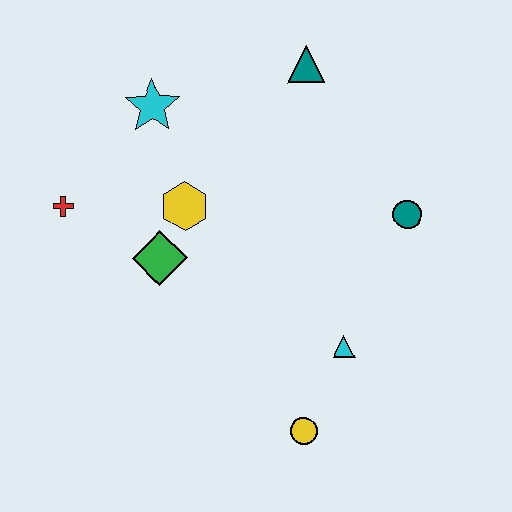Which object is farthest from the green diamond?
The teal circle is farthest from the green diamond.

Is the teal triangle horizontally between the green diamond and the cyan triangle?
Yes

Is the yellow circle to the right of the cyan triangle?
No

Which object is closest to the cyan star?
The yellow hexagon is closest to the cyan star.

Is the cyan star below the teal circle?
No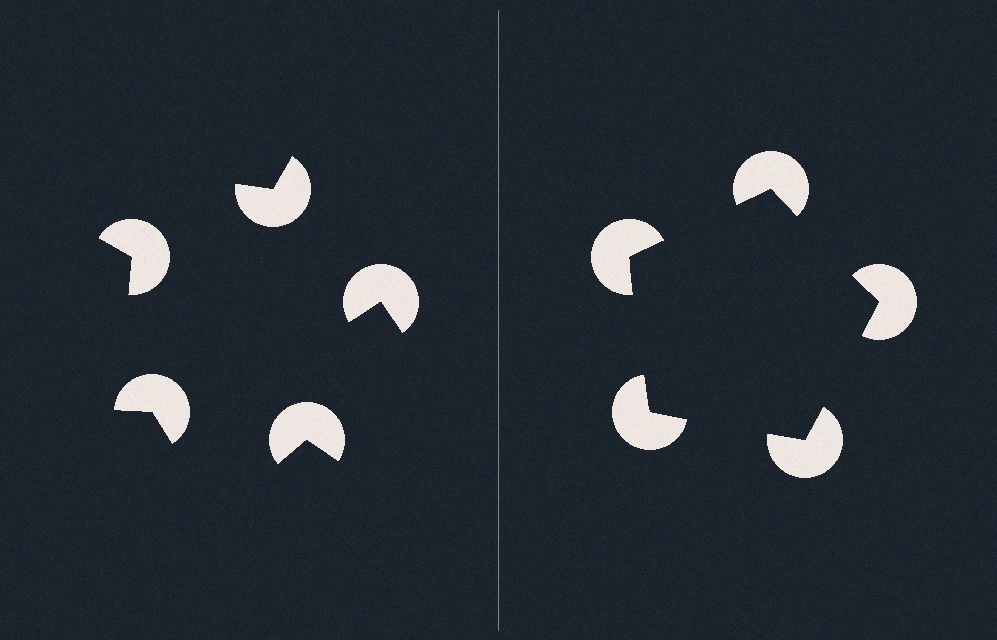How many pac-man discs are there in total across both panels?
10 — 5 on each side.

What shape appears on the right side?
An illusory pentagon.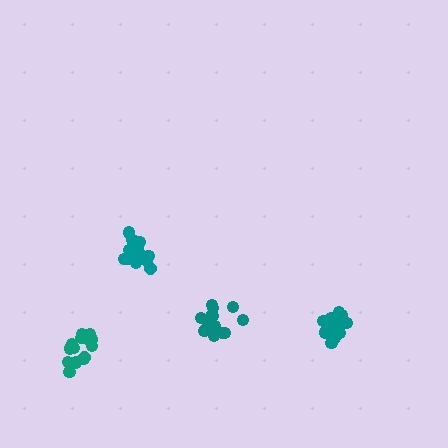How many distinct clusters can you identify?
There are 4 distinct clusters.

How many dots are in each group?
Group 1: 17 dots, Group 2: 18 dots, Group 3: 17 dots, Group 4: 18 dots (70 total).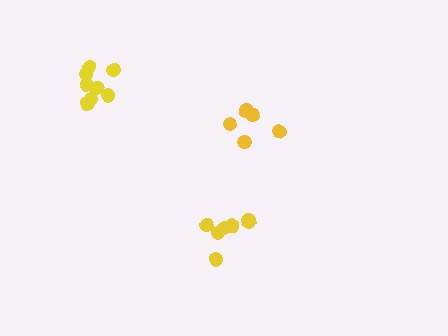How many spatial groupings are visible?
There are 3 spatial groupings.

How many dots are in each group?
Group 1: 5 dots, Group 2: 8 dots, Group 3: 8 dots (21 total).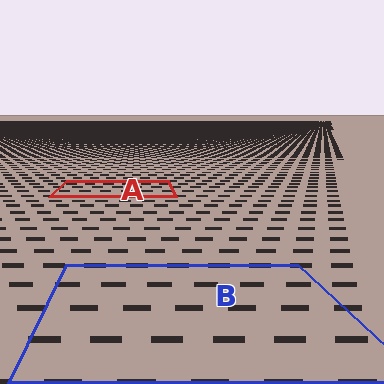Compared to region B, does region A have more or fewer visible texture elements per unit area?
Region A has more texture elements per unit area — they are packed more densely because it is farther away.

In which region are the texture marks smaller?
The texture marks are smaller in region A, because it is farther away.